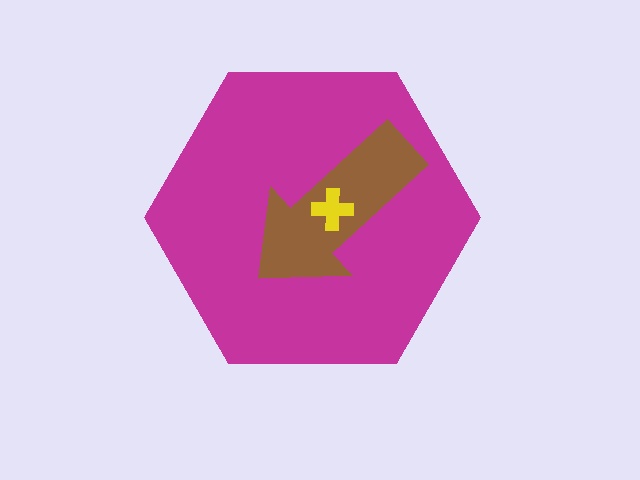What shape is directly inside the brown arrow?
The yellow cross.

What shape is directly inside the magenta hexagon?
The brown arrow.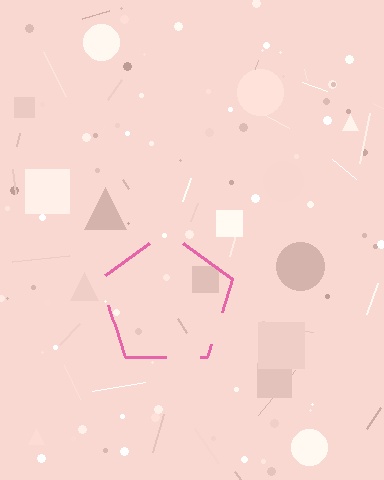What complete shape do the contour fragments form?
The contour fragments form a pentagon.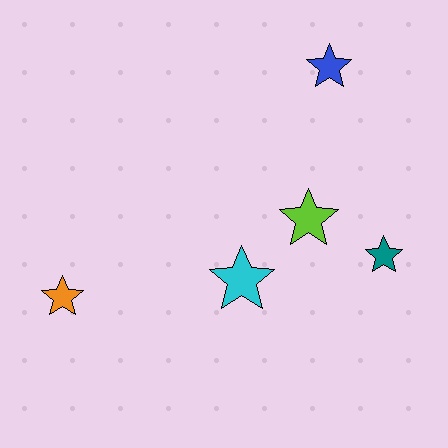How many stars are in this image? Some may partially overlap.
There are 5 stars.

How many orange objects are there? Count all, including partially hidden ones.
There is 1 orange object.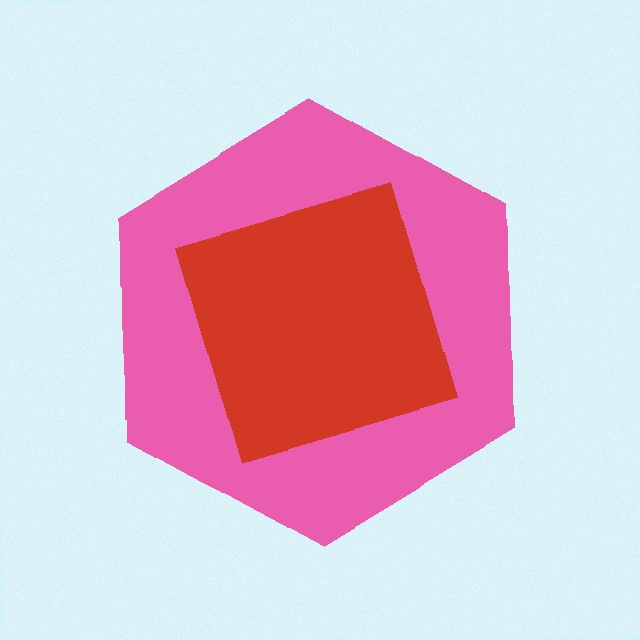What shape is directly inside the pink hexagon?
The red square.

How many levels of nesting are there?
2.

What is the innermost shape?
The red square.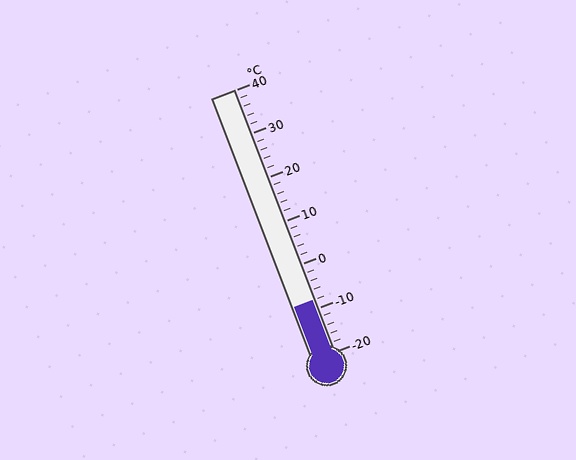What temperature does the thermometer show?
The thermometer shows approximately -8°C.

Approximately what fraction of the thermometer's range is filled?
The thermometer is filled to approximately 20% of its range.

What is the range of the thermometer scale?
The thermometer scale ranges from -20°C to 40°C.